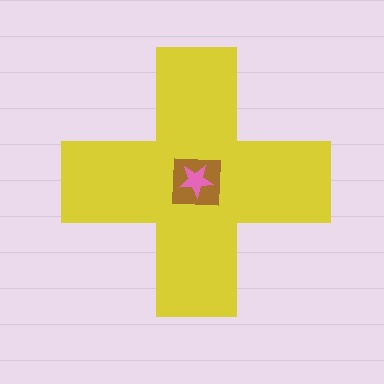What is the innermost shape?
The pink star.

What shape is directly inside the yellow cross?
The brown square.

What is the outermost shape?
The yellow cross.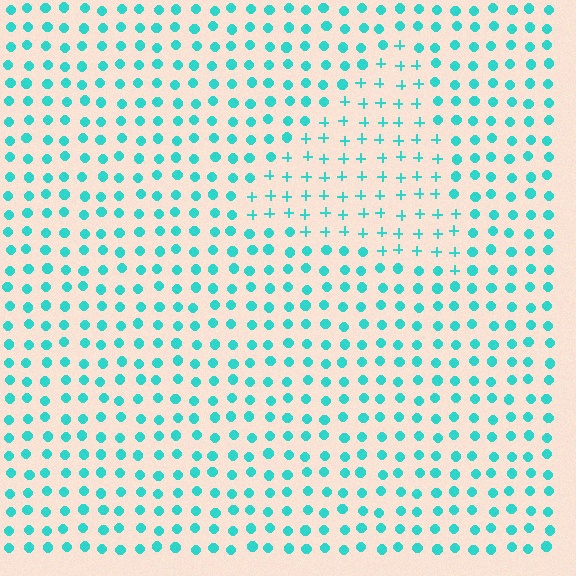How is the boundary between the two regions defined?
The boundary is defined by a change in element shape: plus signs inside vs. circles outside. All elements share the same color and spacing.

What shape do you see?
I see a triangle.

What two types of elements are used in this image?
The image uses plus signs inside the triangle region and circles outside it.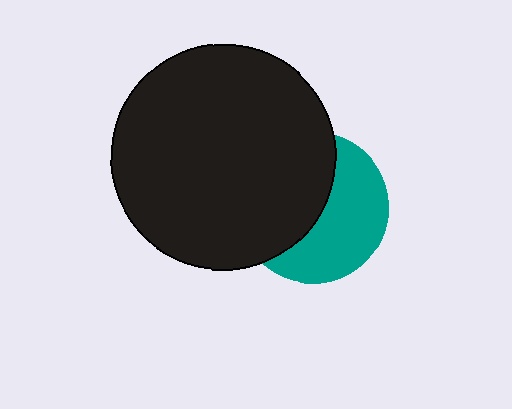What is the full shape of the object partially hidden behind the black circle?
The partially hidden object is a teal circle.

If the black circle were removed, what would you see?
You would see the complete teal circle.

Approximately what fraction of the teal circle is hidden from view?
Roughly 51% of the teal circle is hidden behind the black circle.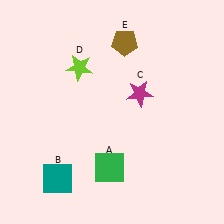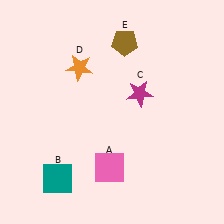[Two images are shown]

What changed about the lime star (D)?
In Image 1, D is lime. In Image 2, it changed to orange.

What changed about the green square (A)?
In Image 1, A is green. In Image 2, it changed to pink.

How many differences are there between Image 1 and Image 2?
There are 2 differences between the two images.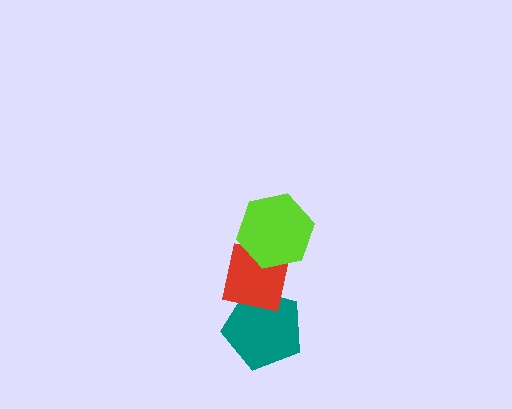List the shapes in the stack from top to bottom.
From top to bottom: the lime hexagon, the red square, the teal pentagon.